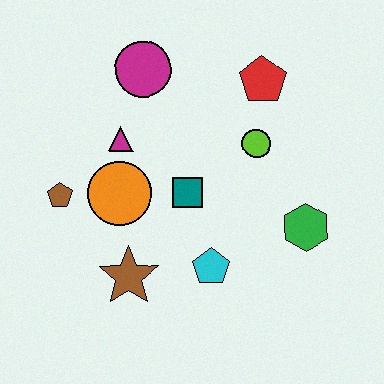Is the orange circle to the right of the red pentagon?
No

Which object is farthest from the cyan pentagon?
The magenta circle is farthest from the cyan pentagon.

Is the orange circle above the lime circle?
No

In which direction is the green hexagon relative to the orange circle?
The green hexagon is to the right of the orange circle.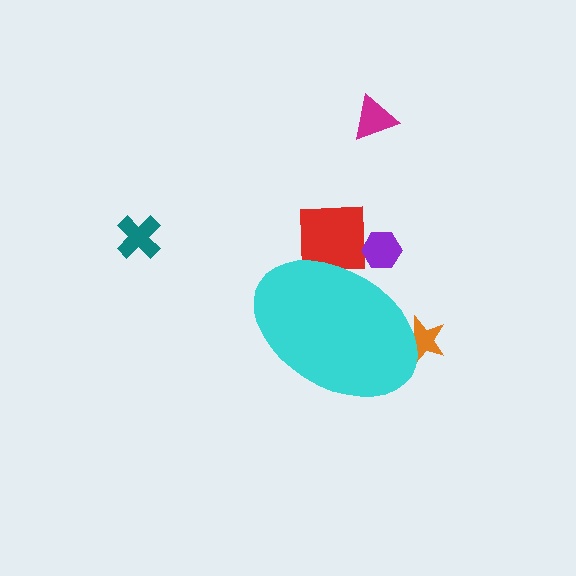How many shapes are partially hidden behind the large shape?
3 shapes are partially hidden.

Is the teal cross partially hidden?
No, the teal cross is fully visible.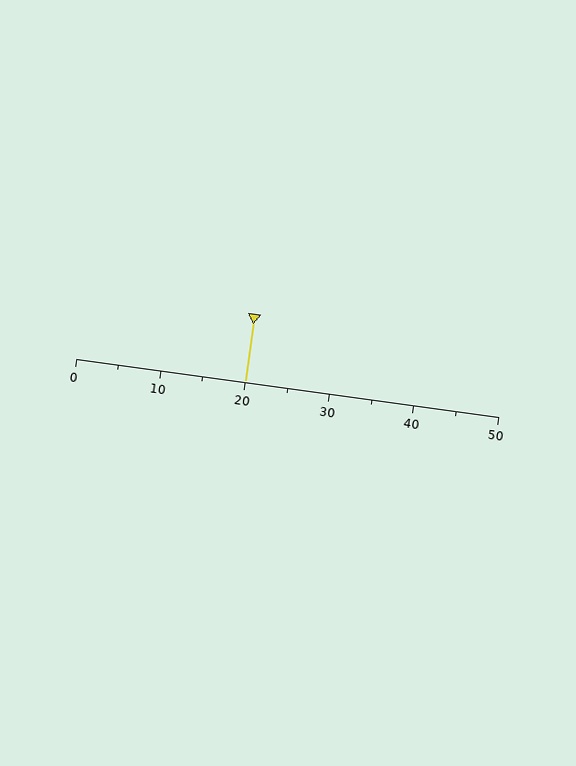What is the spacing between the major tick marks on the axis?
The major ticks are spaced 10 apart.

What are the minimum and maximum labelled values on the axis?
The axis runs from 0 to 50.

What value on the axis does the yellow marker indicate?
The marker indicates approximately 20.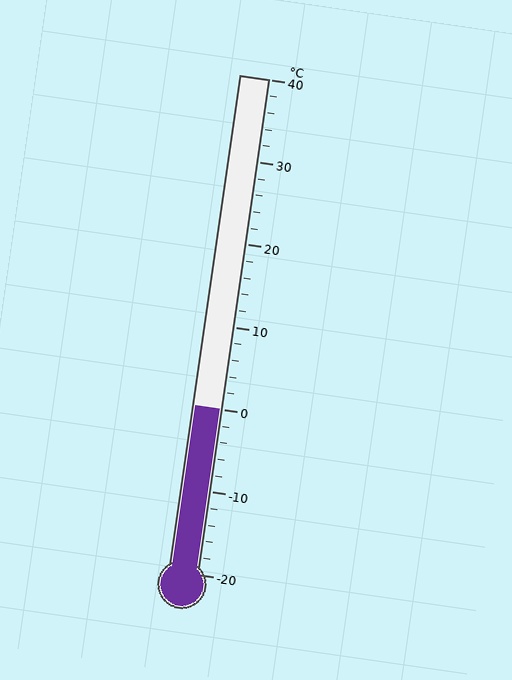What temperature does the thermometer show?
The thermometer shows approximately 0°C.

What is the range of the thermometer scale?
The thermometer scale ranges from -20°C to 40°C.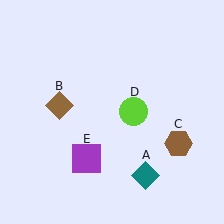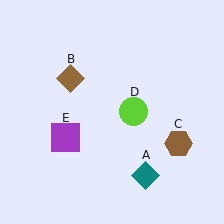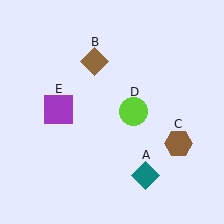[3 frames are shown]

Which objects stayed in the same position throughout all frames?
Teal diamond (object A) and brown hexagon (object C) and lime circle (object D) remained stationary.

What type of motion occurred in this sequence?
The brown diamond (object B), purple square (object E) rotated clockwise around the center of the scene.